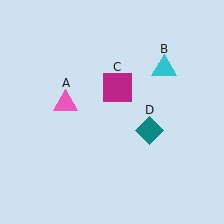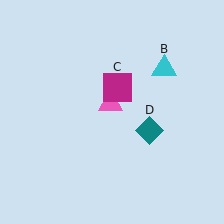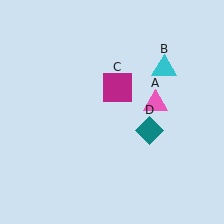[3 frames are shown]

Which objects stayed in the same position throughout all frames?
Cyan triangle (object B) and magenta square (object C) and teal diamond (object D) remained stationary.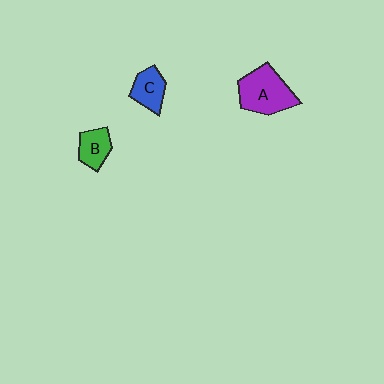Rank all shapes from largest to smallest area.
From largest to smallest: A (purple), C (blue), B (green).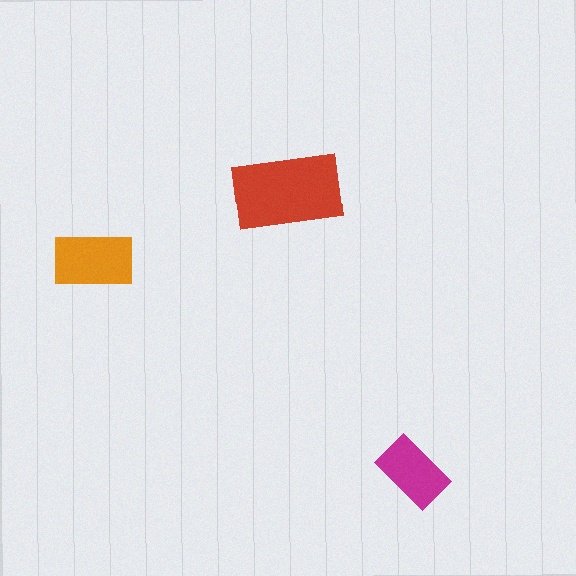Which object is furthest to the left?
The orange rectangle is leftmost.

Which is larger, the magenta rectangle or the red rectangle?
The red one.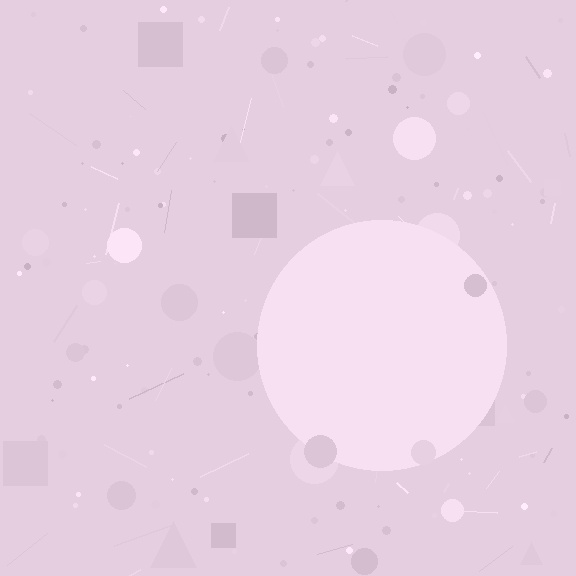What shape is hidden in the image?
A circle is hidden in the image.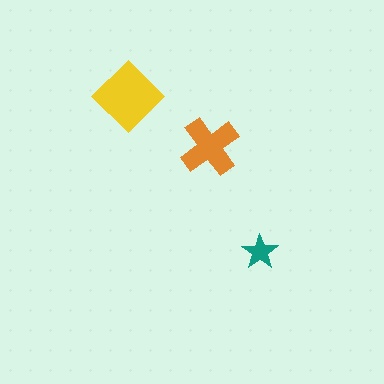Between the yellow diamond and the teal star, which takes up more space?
The yellow diamond.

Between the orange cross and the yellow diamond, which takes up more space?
The yellow diamond.